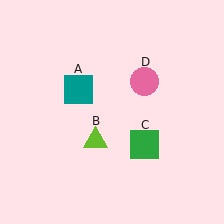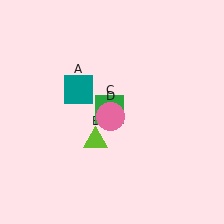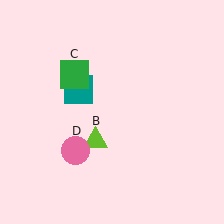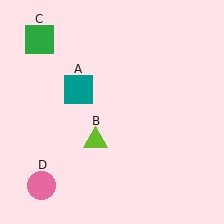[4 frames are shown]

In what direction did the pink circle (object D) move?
The pink circle (object D) moved down and to the left.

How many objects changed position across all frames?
2 objects changed position: green square (object C), pink circle (object D).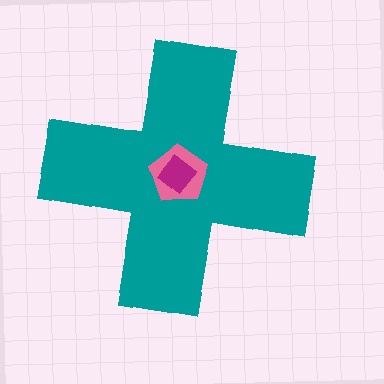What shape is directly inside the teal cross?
The pink pentagon.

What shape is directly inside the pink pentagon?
The magenta diamond.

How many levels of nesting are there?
3.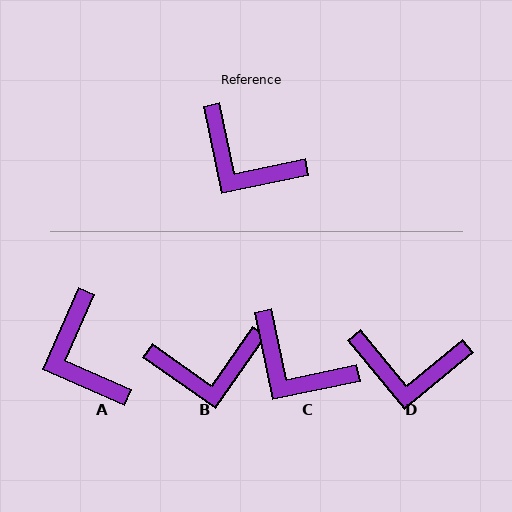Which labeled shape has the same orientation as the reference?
C.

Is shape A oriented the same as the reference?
No, it is off by about 36 degrees.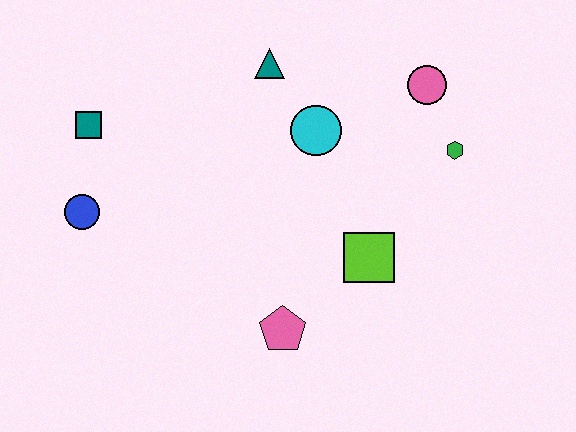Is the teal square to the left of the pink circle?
Yes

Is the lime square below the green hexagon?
Yes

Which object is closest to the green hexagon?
The pink circle is closest to the green hexagon.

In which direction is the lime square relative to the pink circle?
The lime square is below the pink circle.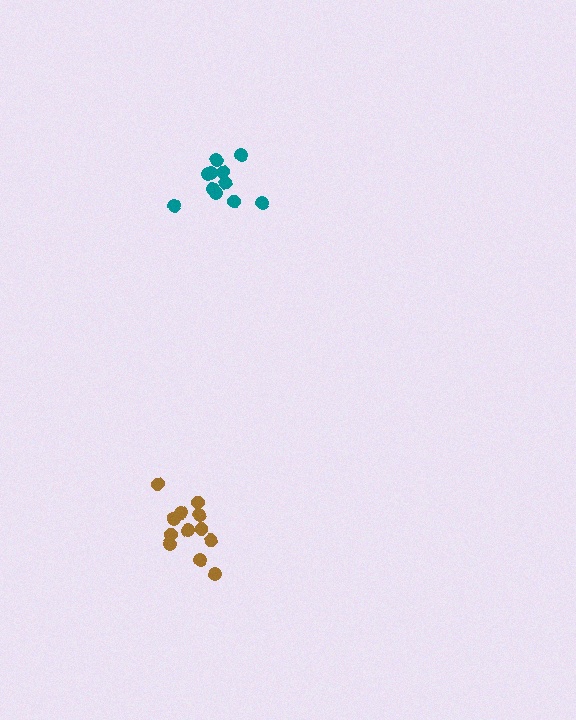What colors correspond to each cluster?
The clusters are colored: teal, brown.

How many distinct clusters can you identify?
There are 2 distinct clusters.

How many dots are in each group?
Group 1: 11 dots, Group 2: 12 dots (23 total).